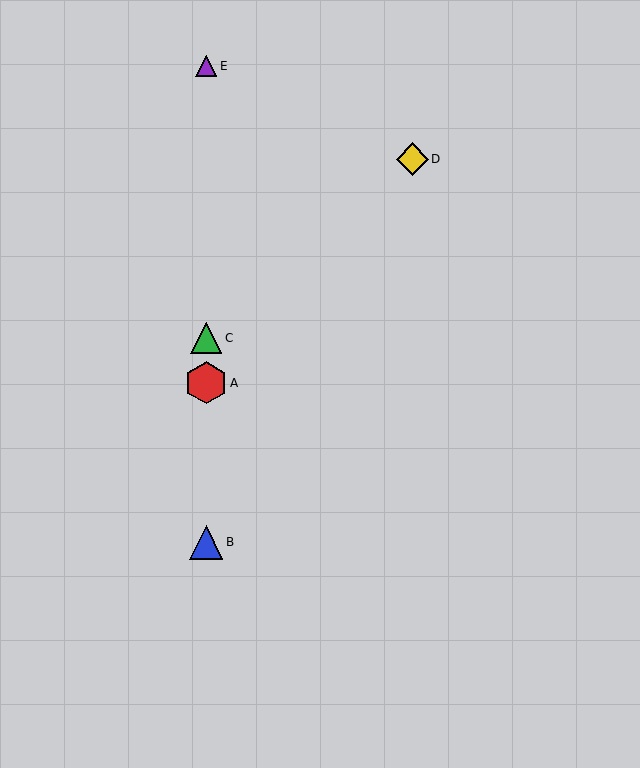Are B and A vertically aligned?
Yes, both are at x≈206.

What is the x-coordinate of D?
Object D is at x≈412.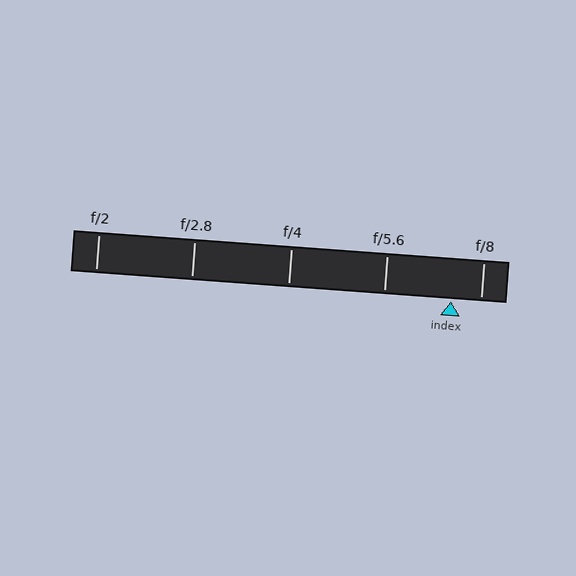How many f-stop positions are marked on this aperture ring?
There are 5 f-stop positions marked.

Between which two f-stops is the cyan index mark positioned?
The index mark is between f/5.6 and f/8.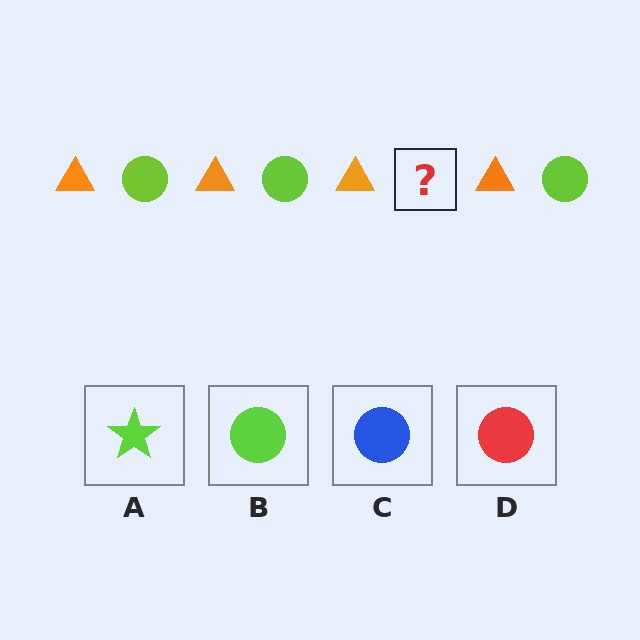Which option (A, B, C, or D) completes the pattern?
B.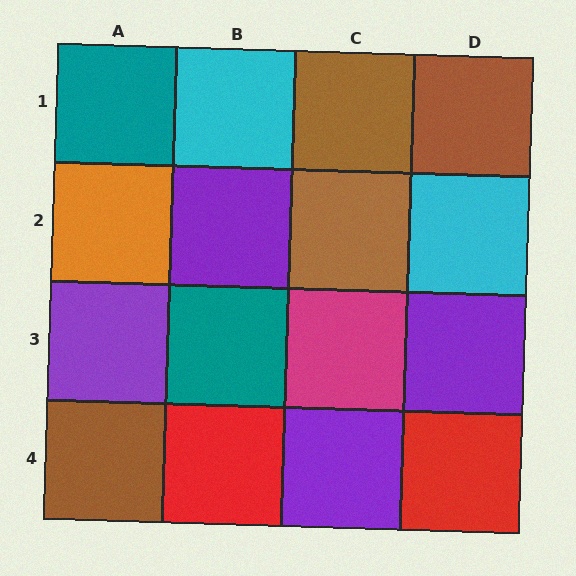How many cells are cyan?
2 cells are cyan.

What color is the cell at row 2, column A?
Orange.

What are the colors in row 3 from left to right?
Purple, teal, magenta, purple.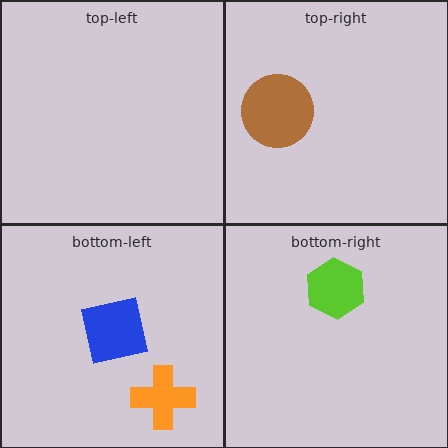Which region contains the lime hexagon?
The bottom-right region.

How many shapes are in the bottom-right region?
1.